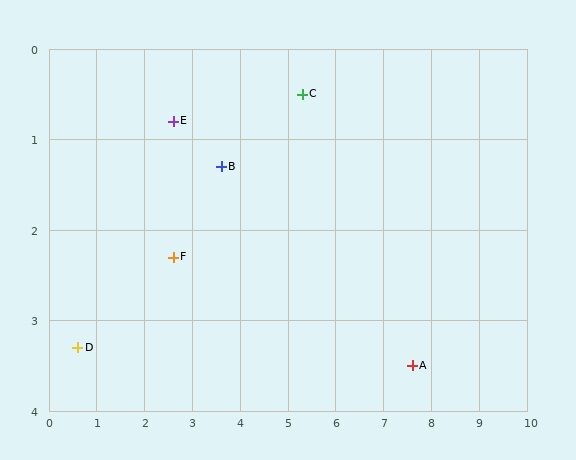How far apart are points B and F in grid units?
Points B and F are about 1.4 grid units apart.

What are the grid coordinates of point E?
Point E is at approximately (2.6, 0.8).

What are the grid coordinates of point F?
Point F is at approximately (2.6, 2.3).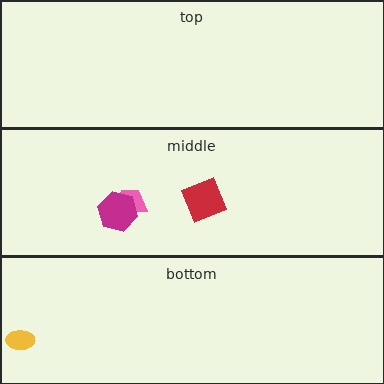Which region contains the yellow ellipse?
The bottom region.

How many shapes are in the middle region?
3.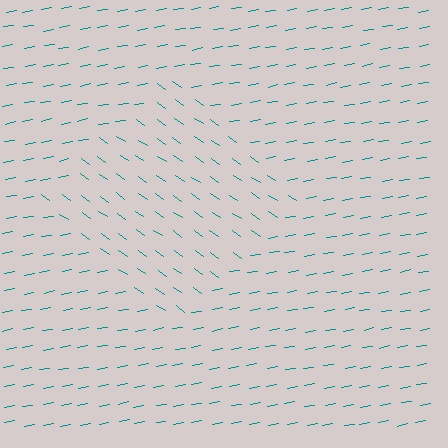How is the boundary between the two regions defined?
The boundary is defined purely by a change in line orientation (approximately 45 degrees difference). All lines are the same color and thickness.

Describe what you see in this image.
The image is filled with small teal line segments. A diamond region in the image has lines oriented differently from the surrounding lines, creating a visible texture boundary.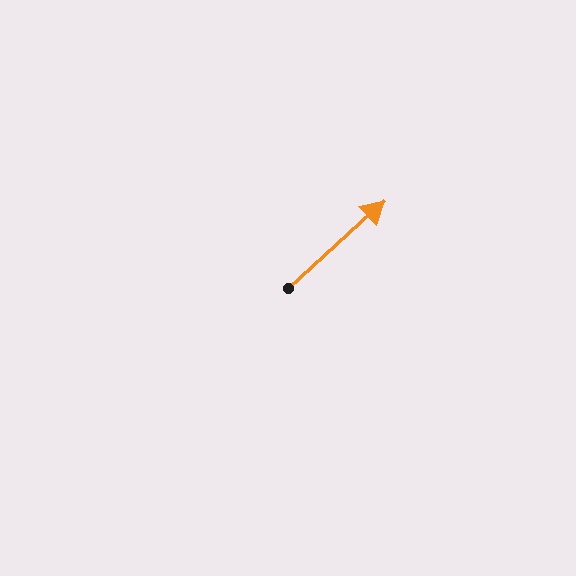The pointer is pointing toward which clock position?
Roughly 2 o'clock.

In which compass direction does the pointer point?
Northeast.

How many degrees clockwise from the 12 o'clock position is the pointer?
Approximately 48 degrees.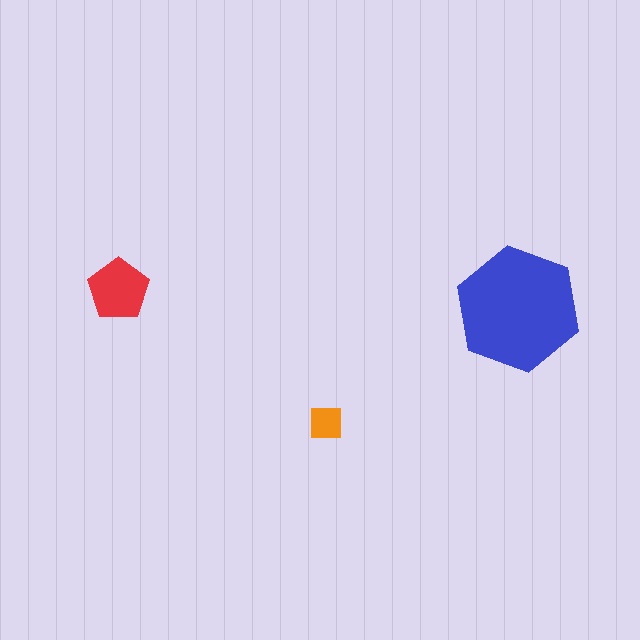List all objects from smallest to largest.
The orange square, the red pentagon, the blue hexagon.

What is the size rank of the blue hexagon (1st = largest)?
1st.